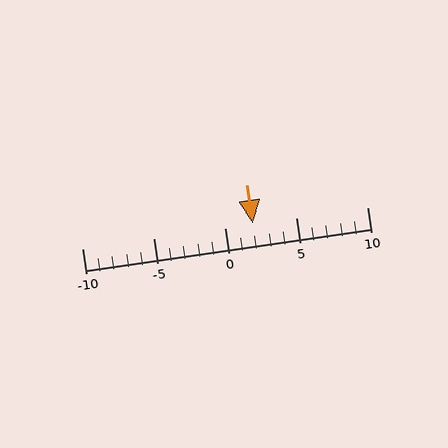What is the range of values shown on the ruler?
The ruler shows values from -10 to 10.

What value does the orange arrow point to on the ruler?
The orange arrow points to approximately 2.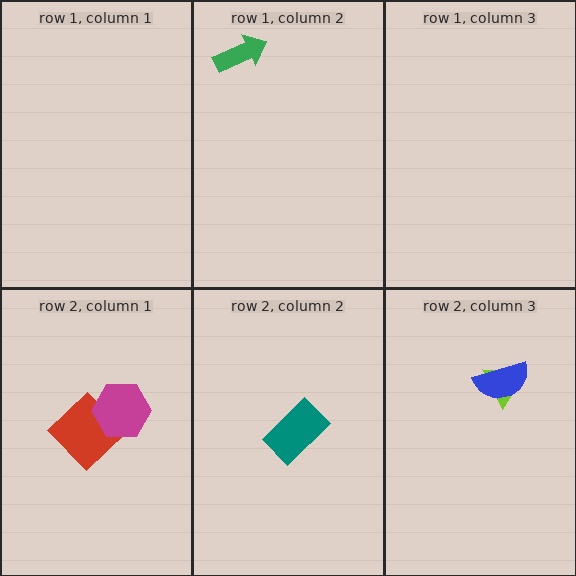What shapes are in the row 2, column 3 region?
The lime triangle, the blue semicircle.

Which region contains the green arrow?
The row 1, column 2 region.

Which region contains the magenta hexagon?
The row 2, column 1 region.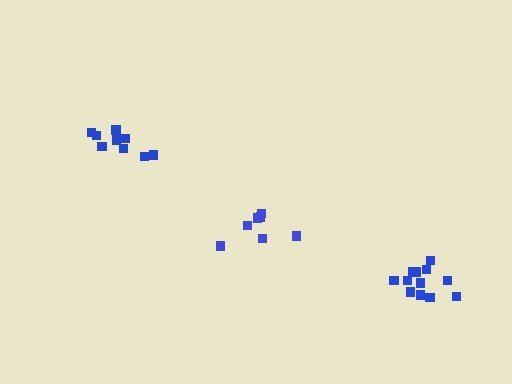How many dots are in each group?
Group 1: 9 dots, Group 2: 7 dots, Group 3: 12 dots (28 total).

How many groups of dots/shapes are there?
There are 3 groups.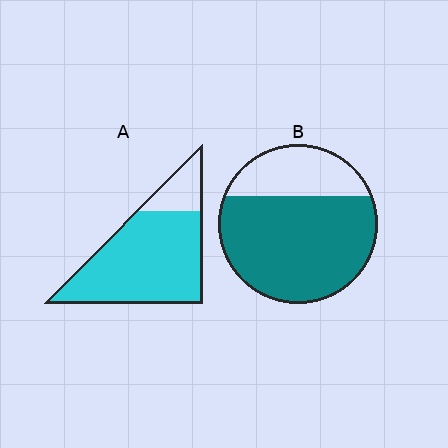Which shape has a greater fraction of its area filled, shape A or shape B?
Shape A.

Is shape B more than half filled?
Yes.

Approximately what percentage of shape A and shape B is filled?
A is approximately 80% and B is approximately 70%.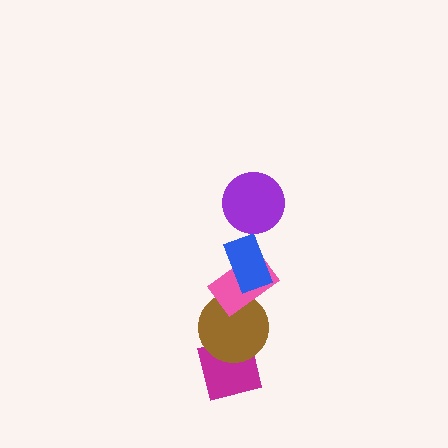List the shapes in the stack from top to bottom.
From top to bottom: the purple circle, the blue rectangle, the pink rectangle, the brown circle, the magenta square.